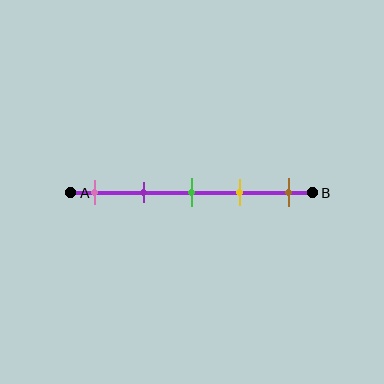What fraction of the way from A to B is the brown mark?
The brown mark is approximately 90% (0.9) of the way from A to B.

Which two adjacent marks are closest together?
The green and yellow marks are the closest adjacent pair.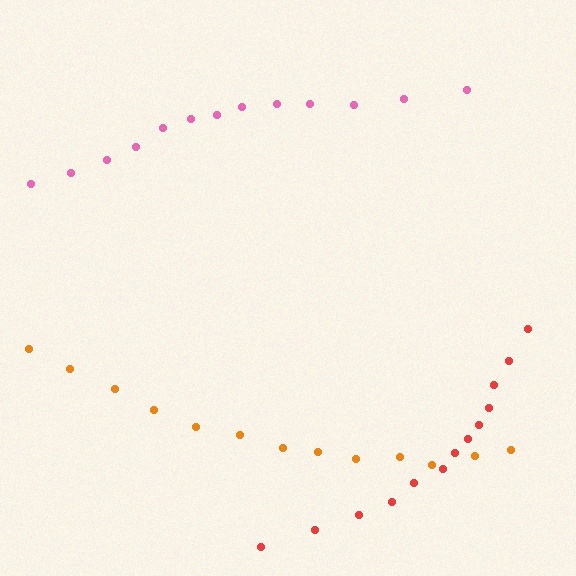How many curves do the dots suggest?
There are 3 distinct paths.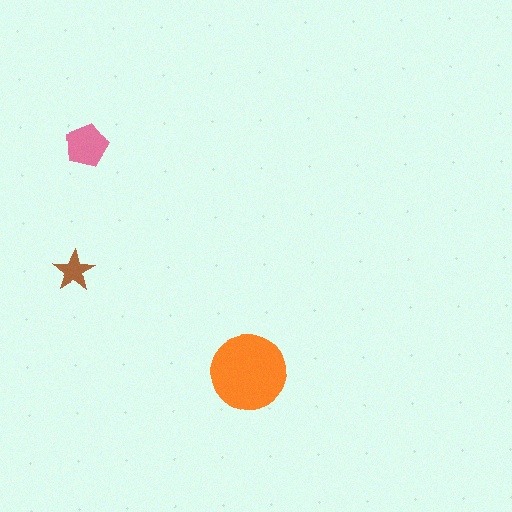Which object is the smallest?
The brown star.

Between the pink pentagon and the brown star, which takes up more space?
The pink pentagon.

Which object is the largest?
The orange circle.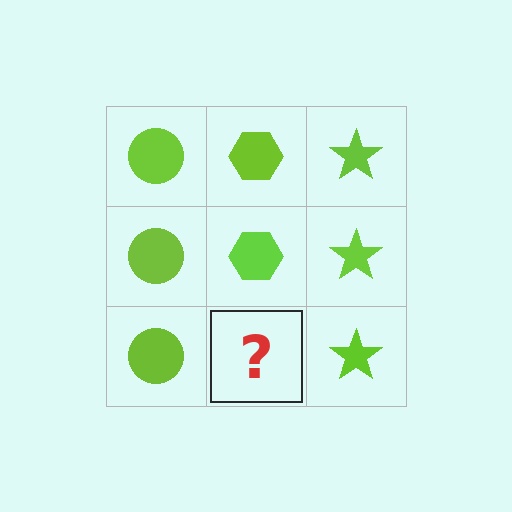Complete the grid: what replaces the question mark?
The question mark should be replaced with a lime hexagon.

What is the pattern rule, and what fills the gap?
The rule is that each column has a consistent shape. The gap should be filled with a lime hexagon.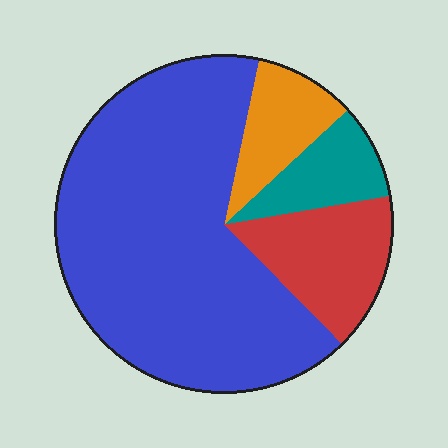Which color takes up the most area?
Blue, at roughly 65%.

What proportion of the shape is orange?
Orange covers 10% of the shape.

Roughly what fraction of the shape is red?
Red covers about 15% of the shape.